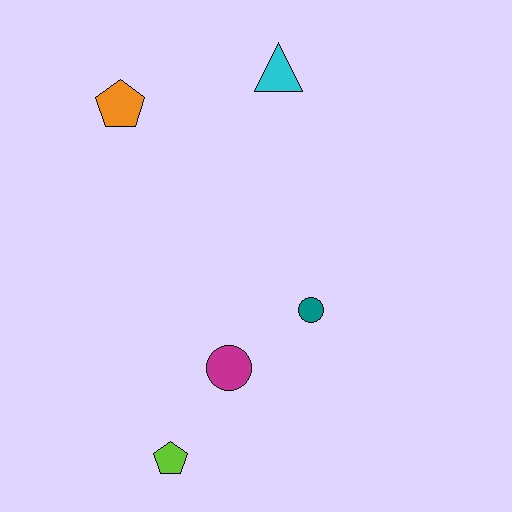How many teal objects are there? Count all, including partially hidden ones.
There is 1 teal object.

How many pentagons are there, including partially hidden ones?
There are 2 pentagons.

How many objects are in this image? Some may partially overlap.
There are 5 objects.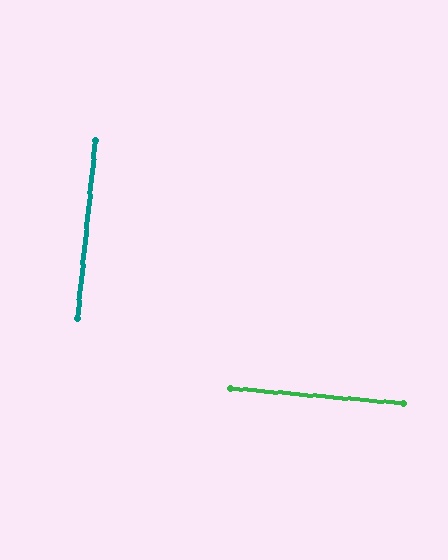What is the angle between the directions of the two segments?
Approximately 89 degrees.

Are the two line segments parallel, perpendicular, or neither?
Perpendicular — they meet at approximately 89°.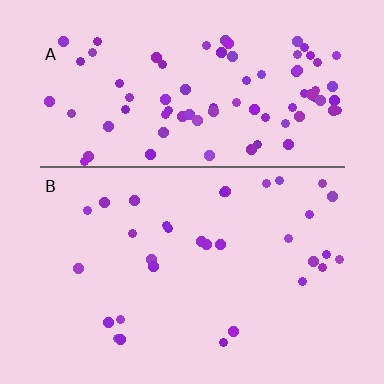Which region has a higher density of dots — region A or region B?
A (the top).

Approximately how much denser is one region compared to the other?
Approximately 2.7× — region A over region B.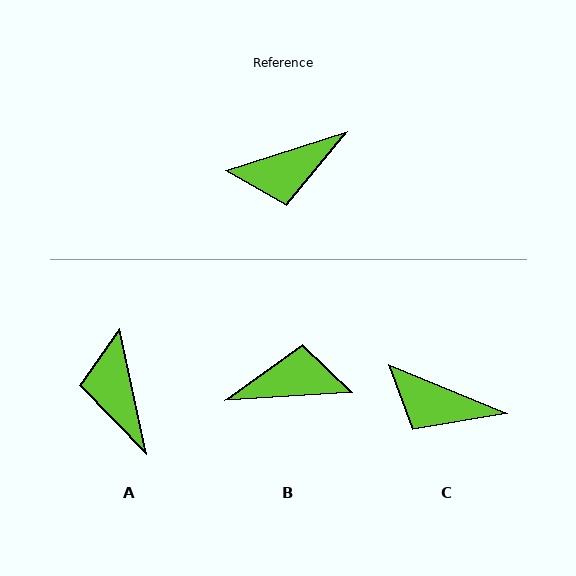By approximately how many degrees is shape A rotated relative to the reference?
Approximately 96 degrees clockwise.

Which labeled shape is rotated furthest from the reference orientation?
B, about 166 degrees away.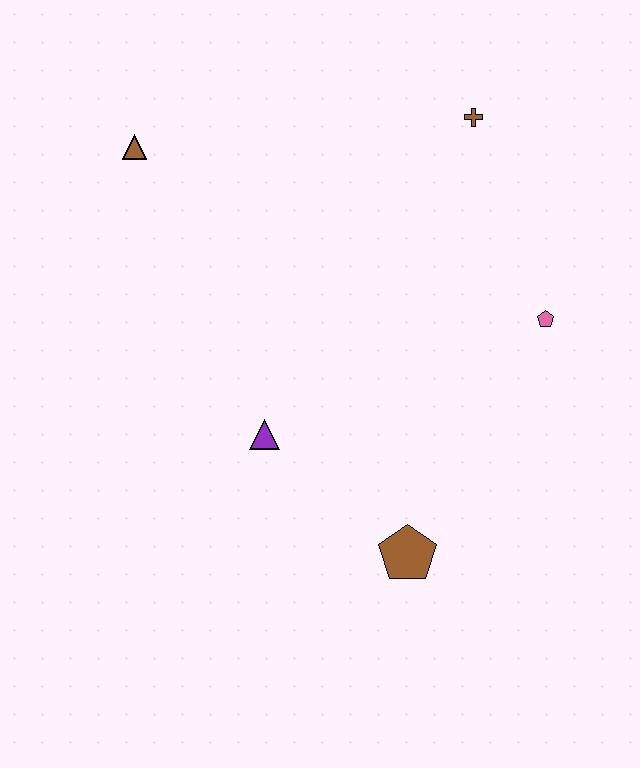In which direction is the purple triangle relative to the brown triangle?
The purple triangle is below the brown triangle.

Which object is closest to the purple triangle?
The brown pentagon is closest to the purple triangle.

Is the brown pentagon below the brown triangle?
Yes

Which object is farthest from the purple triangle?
The brown cross is farthest from the purple triangle.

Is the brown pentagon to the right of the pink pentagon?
No